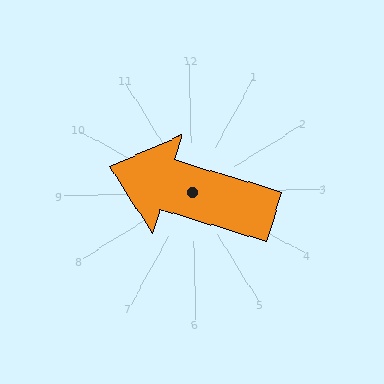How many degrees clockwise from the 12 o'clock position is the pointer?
Approximately 288 degrees.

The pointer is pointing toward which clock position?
Roughly 10 o'clock.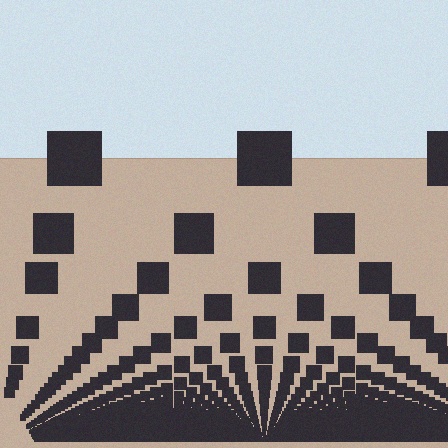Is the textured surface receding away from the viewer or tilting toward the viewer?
The surface appears to tilt toward the viewer. Texture elements get larger and sparser toward the top.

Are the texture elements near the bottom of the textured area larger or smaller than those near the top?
Smaller. The gradient is inverted — elements near the bottom are smaller and denser.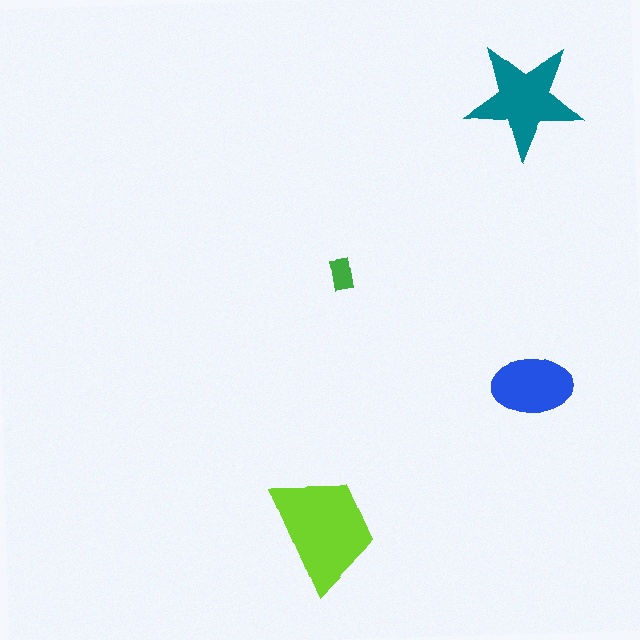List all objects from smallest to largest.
The green rectangle, the blue ellipse, the teal star, the lime trapezoid.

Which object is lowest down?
The lime trapezoid is bottommost.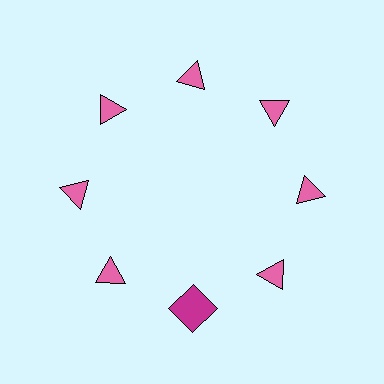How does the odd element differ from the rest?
It differs in both color (magenta instead of pink) and shape (square instead of triangle).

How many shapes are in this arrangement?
There are 8 shapes arranged in a ring pattern.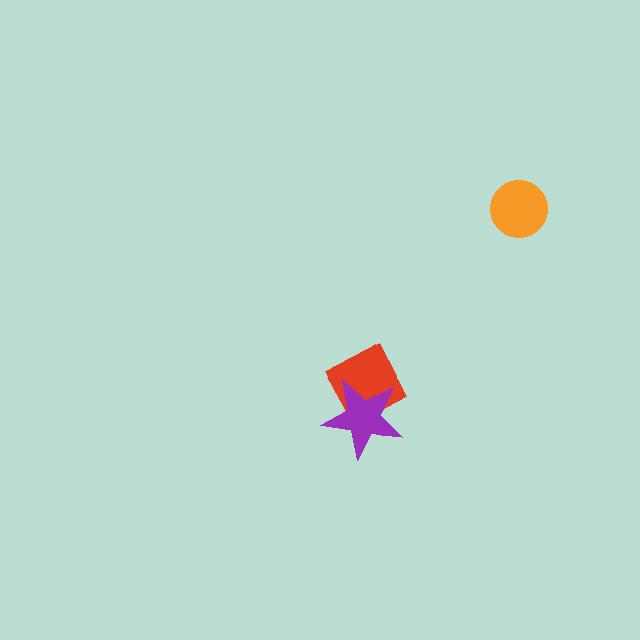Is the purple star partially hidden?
No, no other shape covers it.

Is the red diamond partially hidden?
Yes, it is partially covered by another shape.